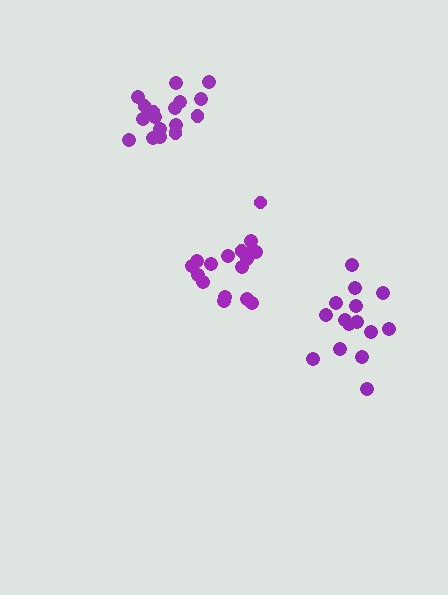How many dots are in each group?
Group 1: 17 dots, Group 2: 17 dots, Group 3: 15 dots (49 total).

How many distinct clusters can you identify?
There are 3 distinct clusters.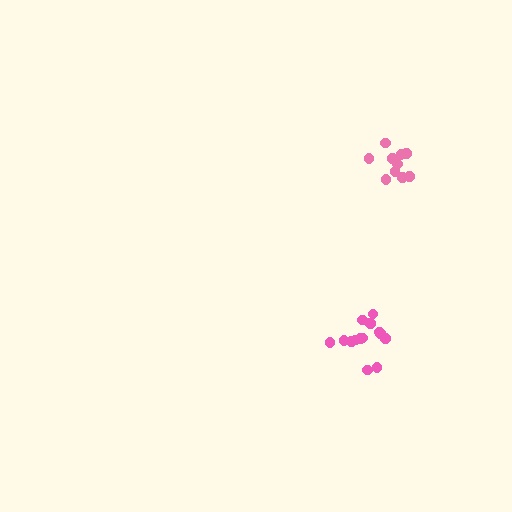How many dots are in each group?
Group 1: 10 dots, Group 2: 14 dots (24 total).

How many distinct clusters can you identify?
There are 2 distinct clusters.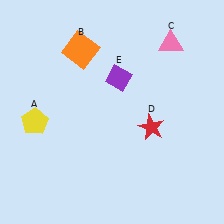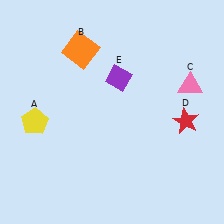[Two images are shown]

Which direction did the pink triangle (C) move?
The pink triangle (C) moved down.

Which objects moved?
The objects that moved are: the pink triangle (C), the red star (D).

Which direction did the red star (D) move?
The red star (D) moved right.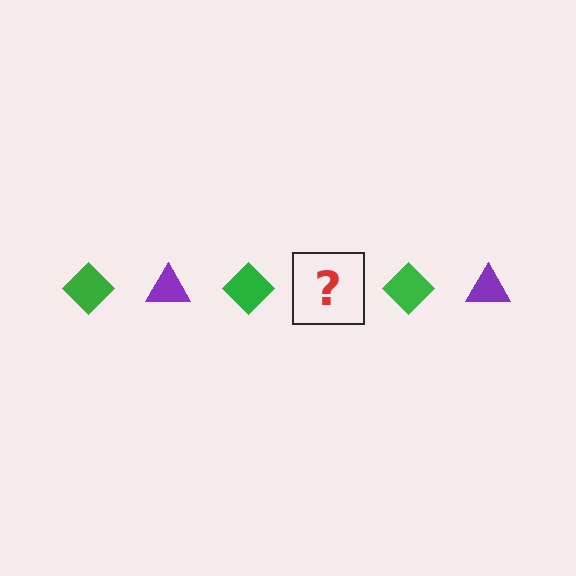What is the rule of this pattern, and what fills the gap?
The rule is that the pattern alternates between green diamond and purple triangle. The gap should be filled with a purple triangle.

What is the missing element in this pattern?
The missing element is a purple triangle.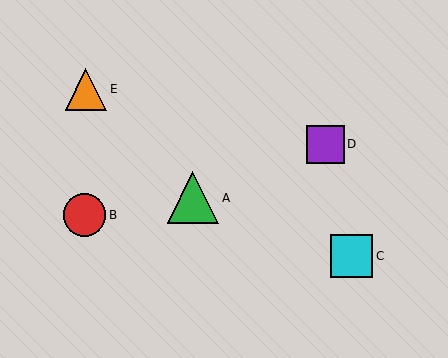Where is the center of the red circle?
The center of the red circle is at (85, 215).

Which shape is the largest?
The green triangle (labeled A) is the largest.